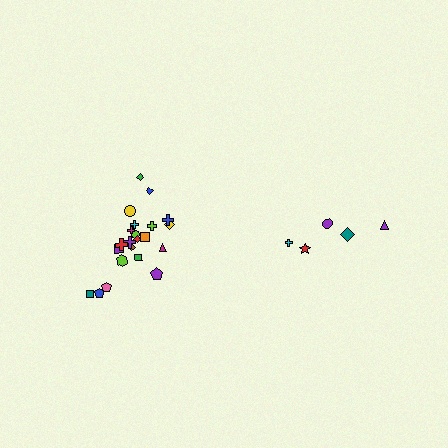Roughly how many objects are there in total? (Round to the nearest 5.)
Roughly 25 objects in total.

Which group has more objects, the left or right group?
The left group.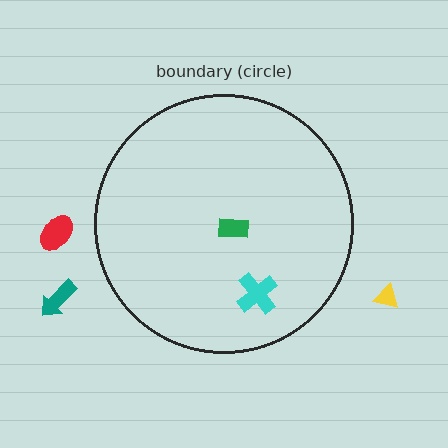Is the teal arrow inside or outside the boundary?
Outside.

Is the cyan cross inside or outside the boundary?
Inside.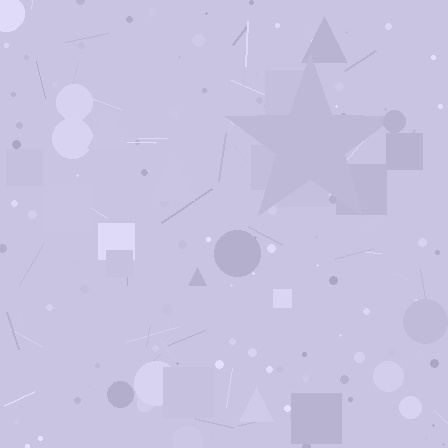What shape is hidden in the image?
A star is hidden in the image.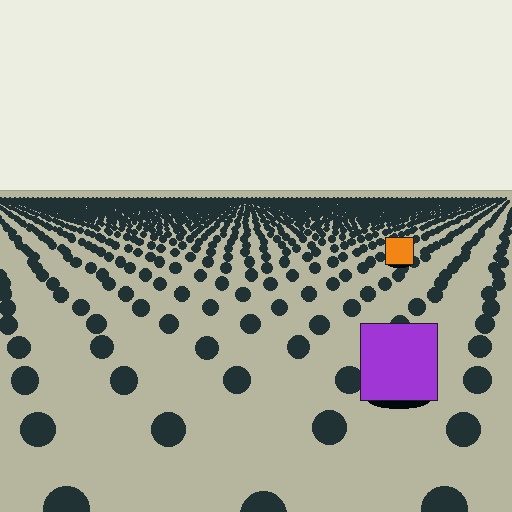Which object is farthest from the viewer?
The orange square is farthest from the viewer. It appears smaller and the ground texture around it is denser.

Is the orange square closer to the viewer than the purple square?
No. The purple square is closer — you can tell from the texture gradient: the ground texture is coarser near it.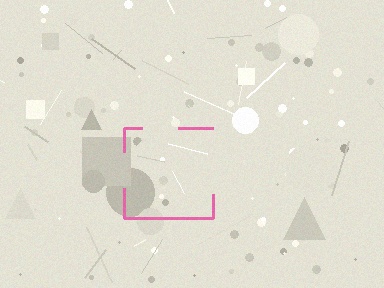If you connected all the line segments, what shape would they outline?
They would outline a square.